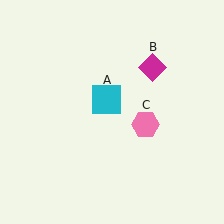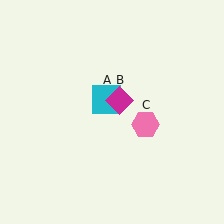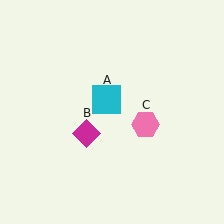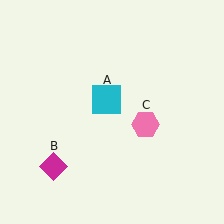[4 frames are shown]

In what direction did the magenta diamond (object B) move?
The magenta diamond (object B) moved down and to the left.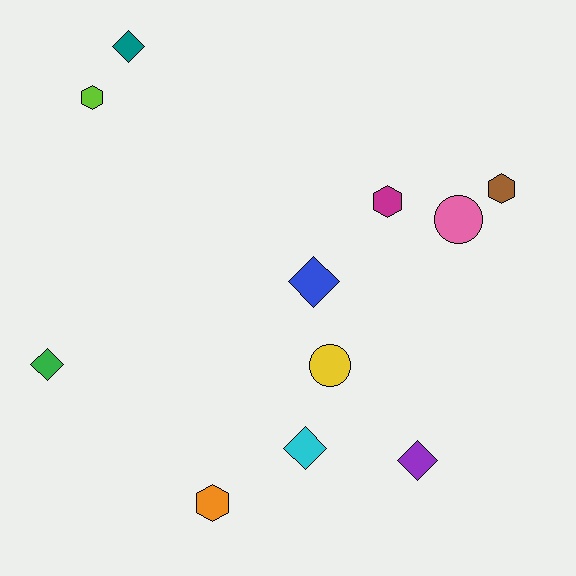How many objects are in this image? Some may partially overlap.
There are 11 objects.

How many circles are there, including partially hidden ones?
There are 2 circles.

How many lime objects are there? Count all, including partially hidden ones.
There is 1 lime object.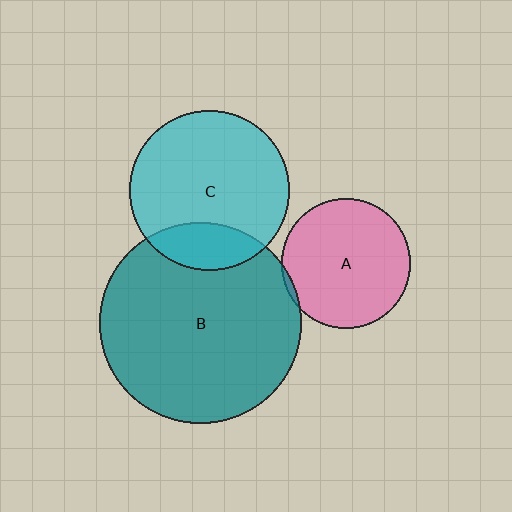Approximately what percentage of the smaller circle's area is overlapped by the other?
Approximately 5%.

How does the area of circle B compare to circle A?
Approximately 2.4 times.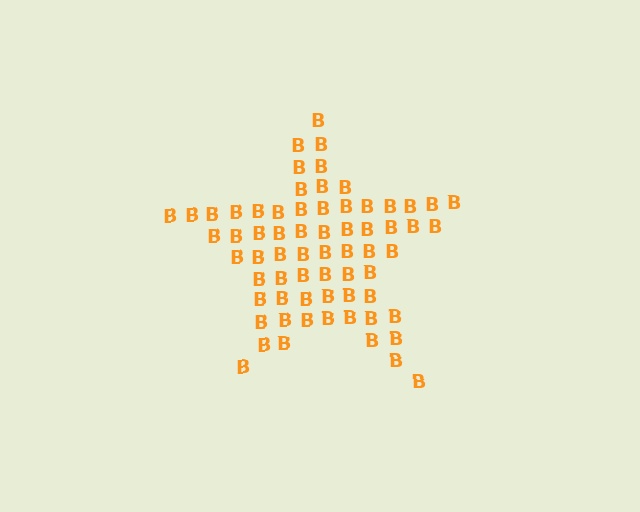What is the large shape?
The large shape is a star.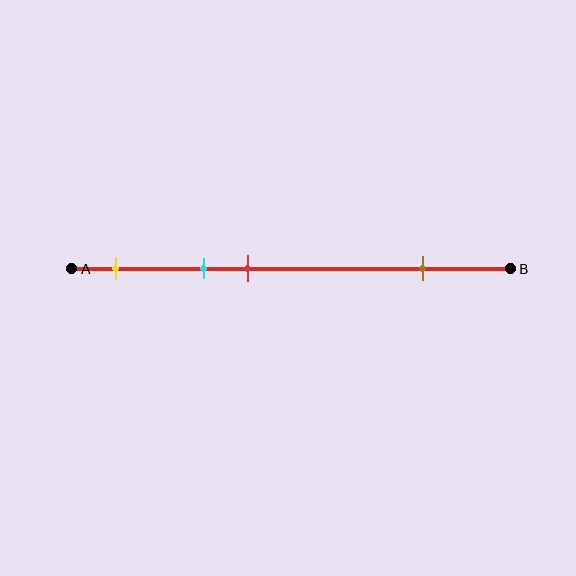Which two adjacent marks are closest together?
The cyan and red marks are the closest adjacent pair.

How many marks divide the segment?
There are 4 marks dividing the segment.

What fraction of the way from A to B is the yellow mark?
The yellow mark is approximately 10% (0.1) of the way from A to B.